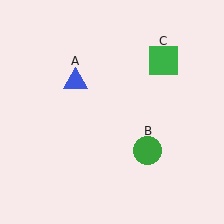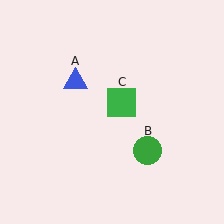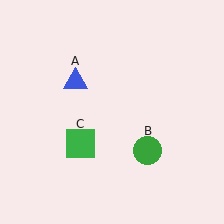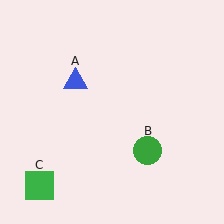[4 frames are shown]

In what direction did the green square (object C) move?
The green square (object C) moved down and to the left.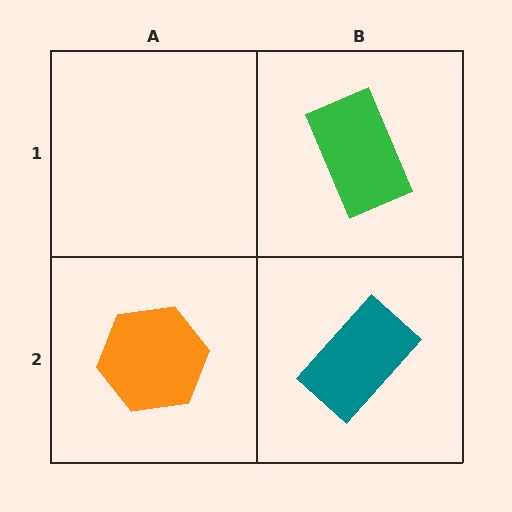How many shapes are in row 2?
2 shapes.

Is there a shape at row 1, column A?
No, that cell is empty.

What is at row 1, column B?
A green rectangle.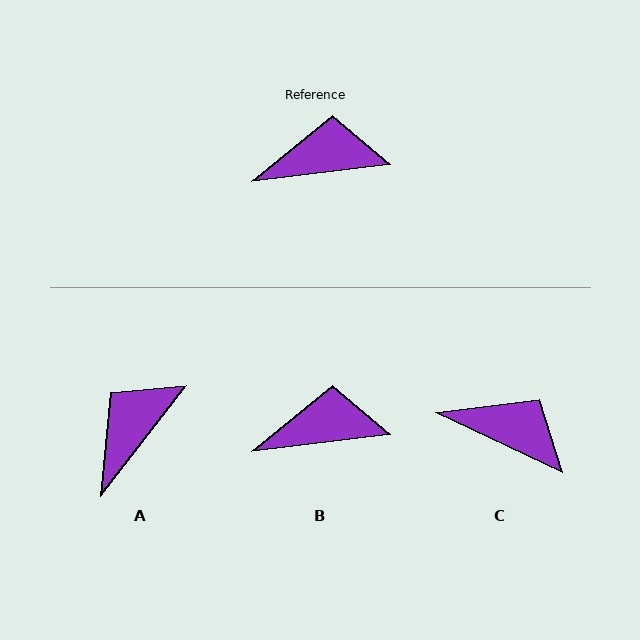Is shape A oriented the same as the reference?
No, it is off by about 45 degrees.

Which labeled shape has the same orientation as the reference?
B.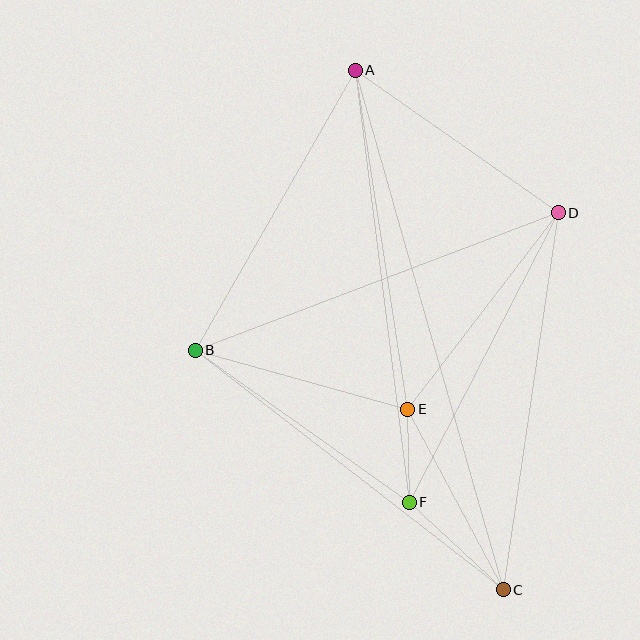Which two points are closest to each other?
Points E and F are closest to each other.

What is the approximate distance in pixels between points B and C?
The distance between B and C is approximately 390 pixels.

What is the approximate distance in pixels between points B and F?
The distance between B and F is approximately 262 pixels.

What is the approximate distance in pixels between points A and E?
The distance between A and E is approximately 343 pixels.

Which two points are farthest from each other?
Points A and C are farthest from each other.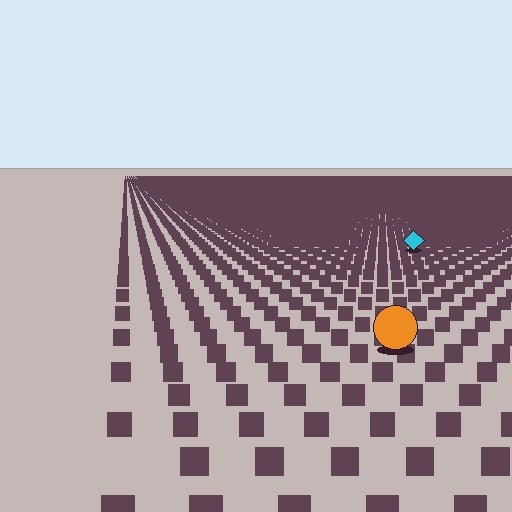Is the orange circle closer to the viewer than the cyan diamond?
Yes. The orange circle is closer — you can tell from the texture gradient: the ground texture is coarser near it.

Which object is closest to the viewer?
The orange circle is closest. The texture marks near it are larger and more spread out.